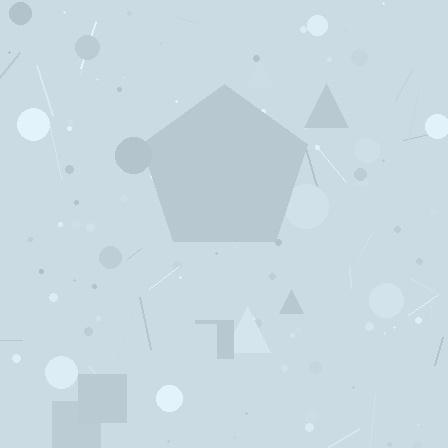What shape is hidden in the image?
A pentagon is hidden in the image.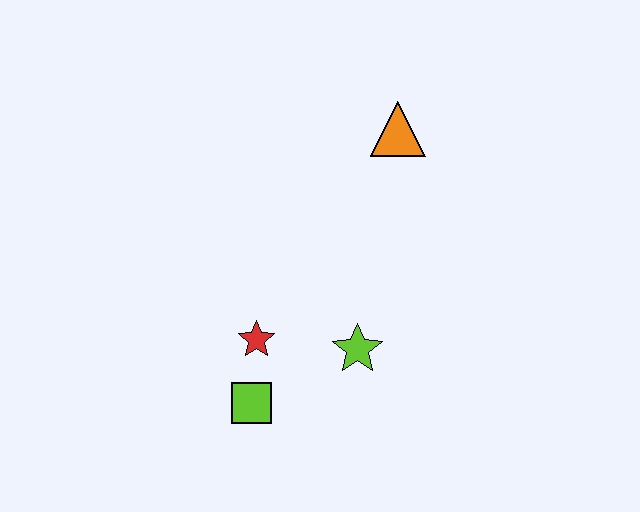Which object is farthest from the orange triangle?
The lime square is farthest from the orange triangle.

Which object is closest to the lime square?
The red star is closest to the lime square.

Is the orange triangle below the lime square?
No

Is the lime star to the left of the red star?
No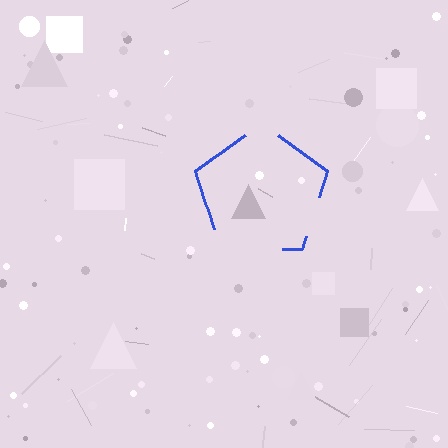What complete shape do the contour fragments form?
The contour fragments form a pentagon.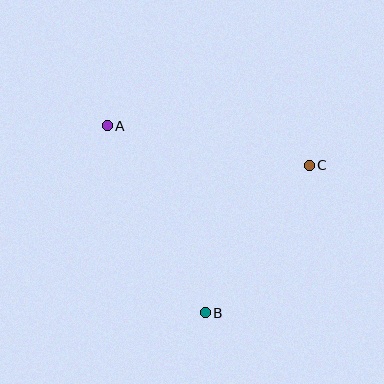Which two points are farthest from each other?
Points A and B are farthest from each other.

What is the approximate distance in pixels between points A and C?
The distance between A and C is approximately 206 pixels.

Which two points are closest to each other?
Points B and C are closest to each other.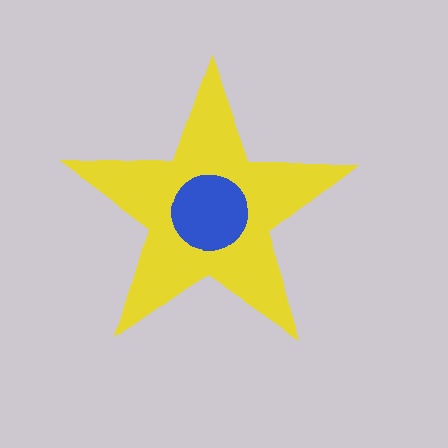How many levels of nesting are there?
2.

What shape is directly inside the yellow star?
The blue circle.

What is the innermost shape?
The blue circle.